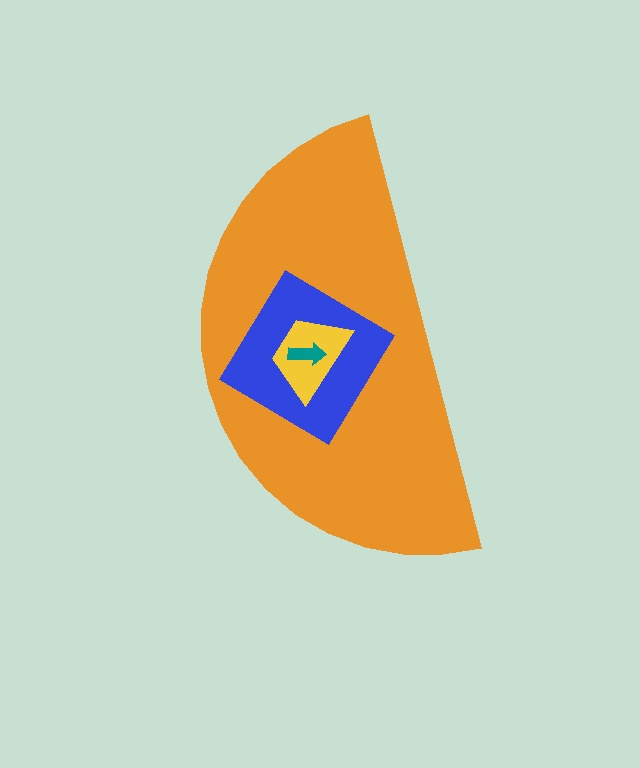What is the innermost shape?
The teal arrow.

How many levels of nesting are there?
4.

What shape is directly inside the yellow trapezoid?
The teal arrow.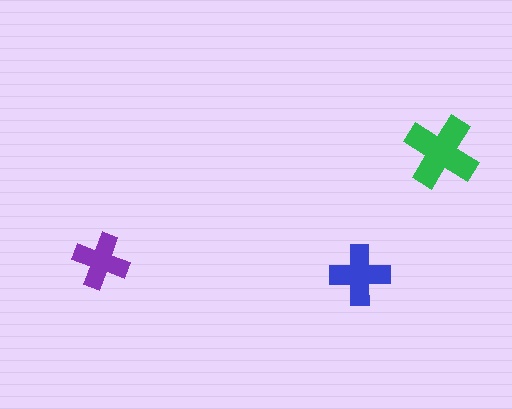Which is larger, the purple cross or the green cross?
The green one.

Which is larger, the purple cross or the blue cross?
The blue one.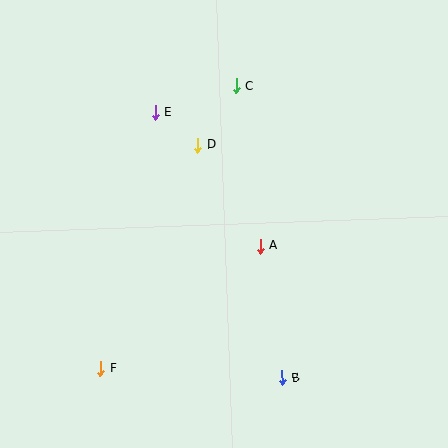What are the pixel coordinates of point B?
Point B is at (282, 378).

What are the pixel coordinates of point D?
Point D is at (198, 145).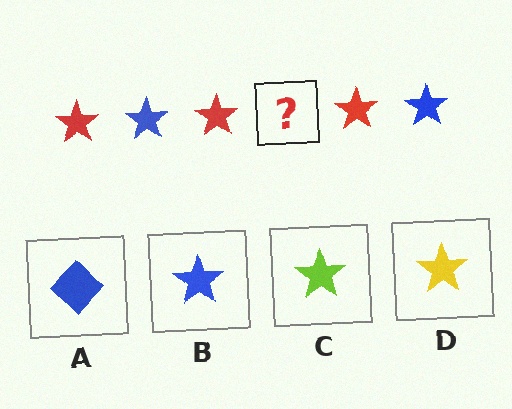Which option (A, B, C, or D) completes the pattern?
B.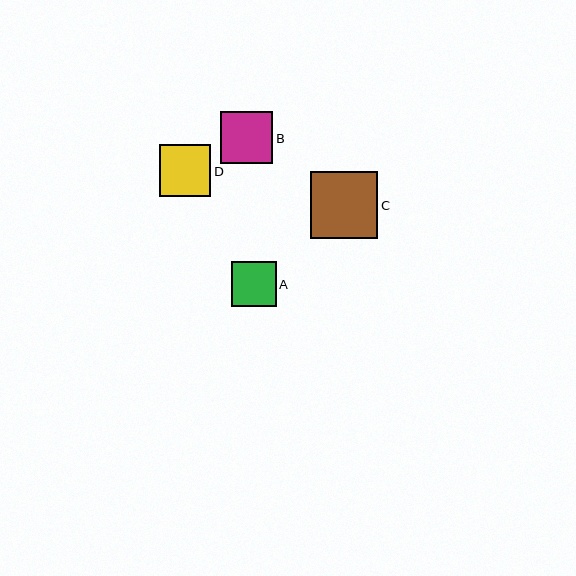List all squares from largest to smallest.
From largest to smallest: C, B, D, A.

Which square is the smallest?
Square A is the smallest with a size of approximately 45 pixels.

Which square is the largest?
Square C is the largest with a size of approximately 67 pixels.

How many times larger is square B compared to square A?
Square B is approximately 1.2 times the size of square A.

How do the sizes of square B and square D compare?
Square B and square D are approximately the same size.